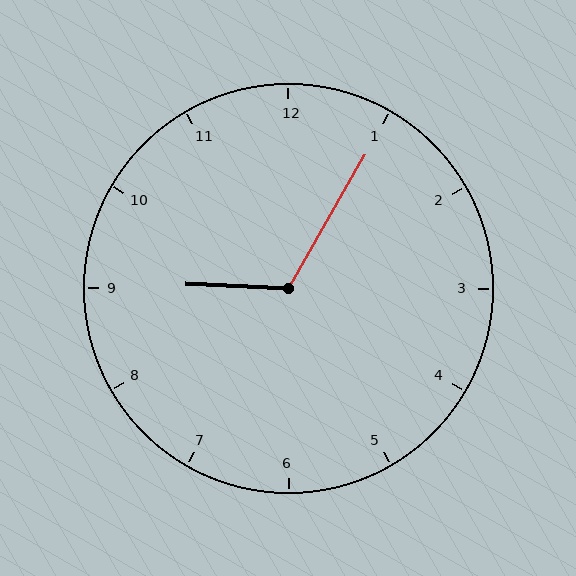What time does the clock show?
9:05.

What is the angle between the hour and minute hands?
Approximately 118 degrees.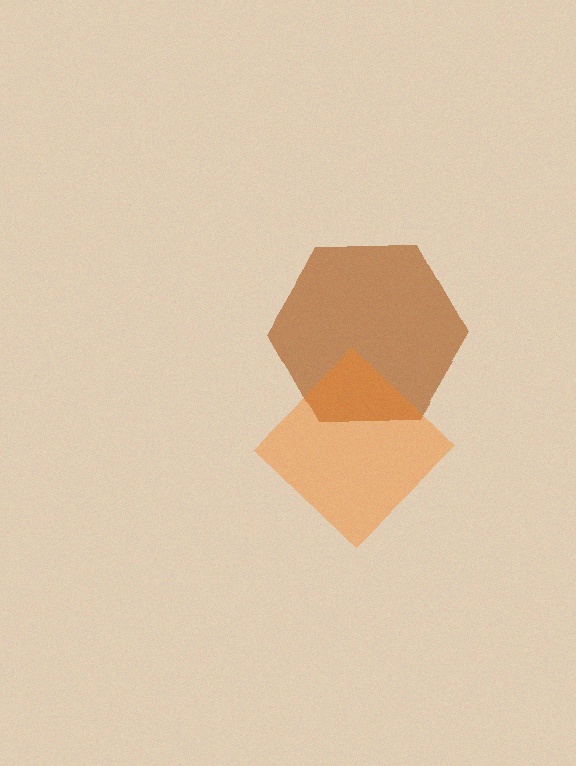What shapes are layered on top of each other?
The layered shapes are: a brown hexagon, an orange diamond.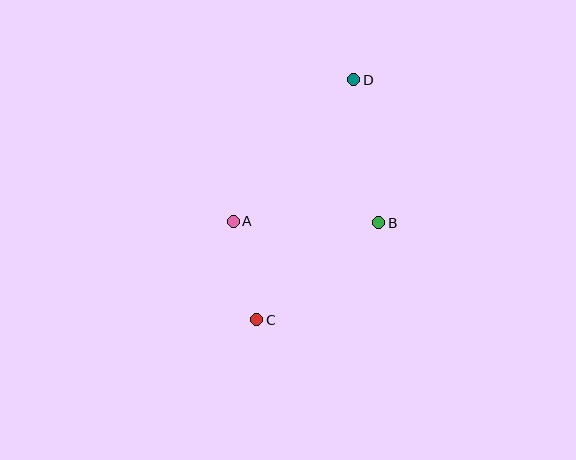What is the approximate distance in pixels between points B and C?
The distance between B and C is approximately 156 pixels.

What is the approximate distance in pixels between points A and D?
The distance between A and D is approximately 186 pixels.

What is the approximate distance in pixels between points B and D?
The distance between B and D is approximately 145 pixels.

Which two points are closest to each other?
Points A and C are closest to each other.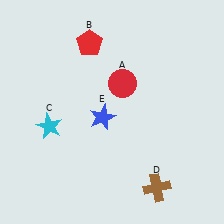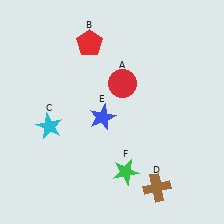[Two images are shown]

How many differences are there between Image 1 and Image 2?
There is 1 difference between the two images.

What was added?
A green star (F) was added in Image 2.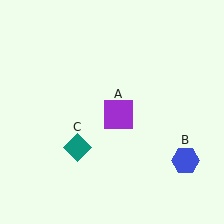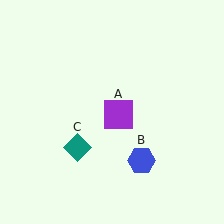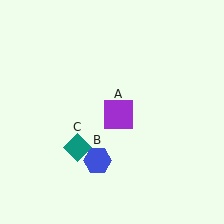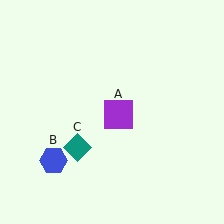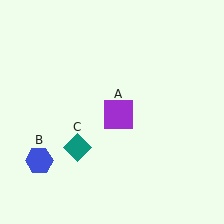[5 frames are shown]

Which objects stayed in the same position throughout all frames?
Purple square (object A) and teal diamond (object C) remained stationary.